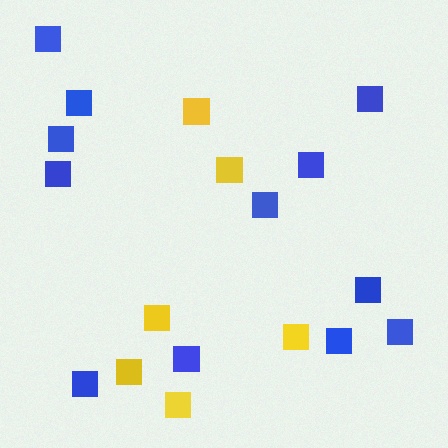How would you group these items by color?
There are 2 groups: one group of yellow squares (6) and one group of blue squares (12).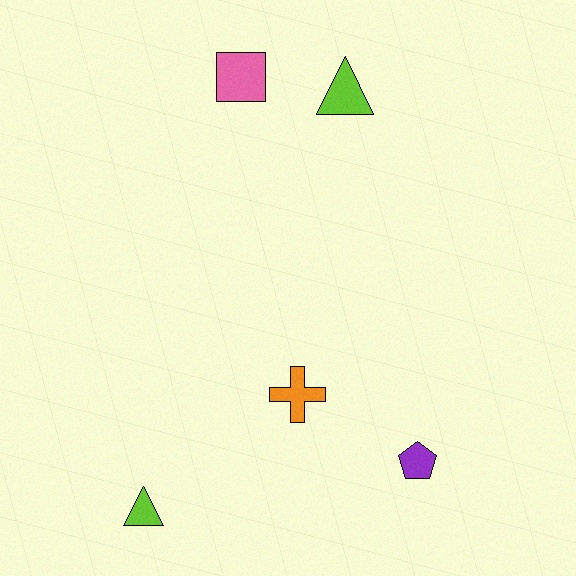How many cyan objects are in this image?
There are no cyan objects.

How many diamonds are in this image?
There are no diamonds.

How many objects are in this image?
There are 5 objects.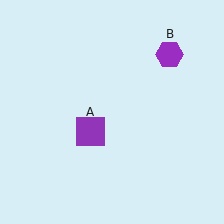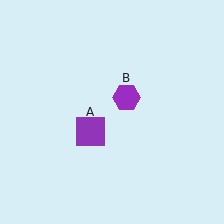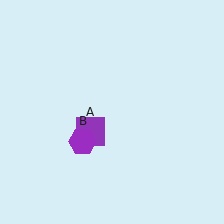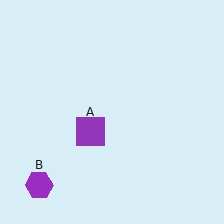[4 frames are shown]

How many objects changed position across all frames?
1 object changed position: purple hexagon (object B).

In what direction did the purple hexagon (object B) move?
The purple hexagon (object B) moved down and to the left.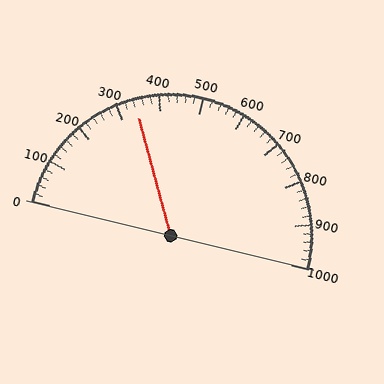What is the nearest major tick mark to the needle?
The nearest major tick mark is 300.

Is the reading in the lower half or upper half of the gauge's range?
The reading is in the lower half of the range (0 to 1000).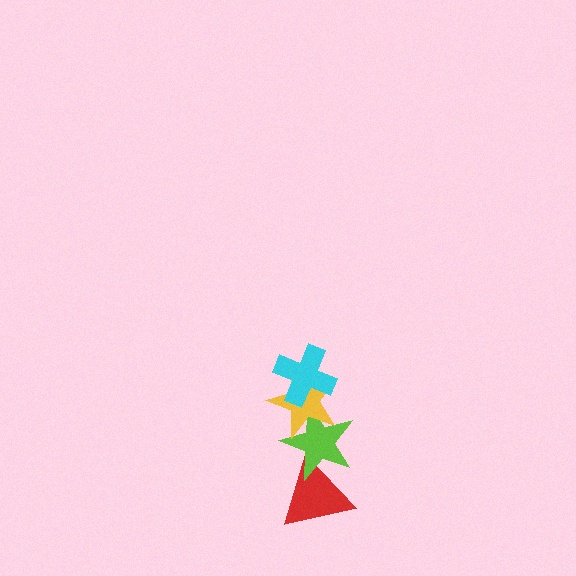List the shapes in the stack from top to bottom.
From top to bottom: the cyan cross, the yellow star, the lime star, the red triangle.